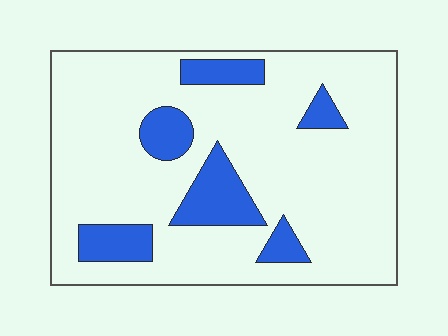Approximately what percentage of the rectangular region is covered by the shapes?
Approximately 20%.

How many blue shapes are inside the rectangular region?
6.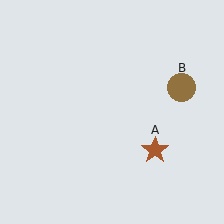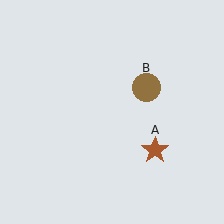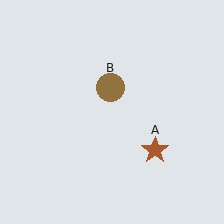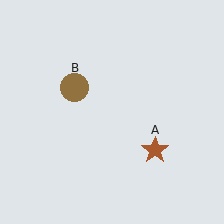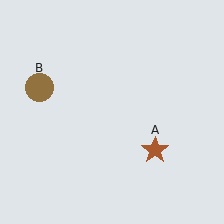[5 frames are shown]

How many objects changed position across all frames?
1 object changed position: brown circle (object B).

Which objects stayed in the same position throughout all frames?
Brown star (object A) remained stationary.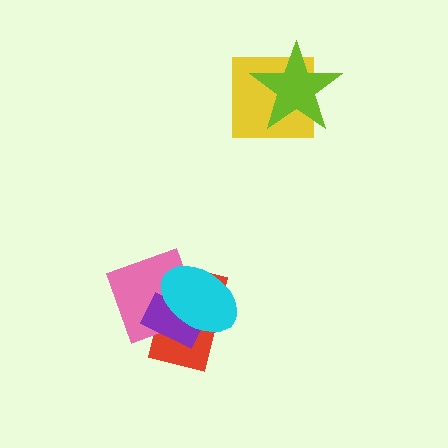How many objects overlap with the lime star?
1 object overlaps with the lime star.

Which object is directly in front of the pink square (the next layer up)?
The purple rectangle is directly in front of the pink square.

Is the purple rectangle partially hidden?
Yes, it is partially covered by another shape.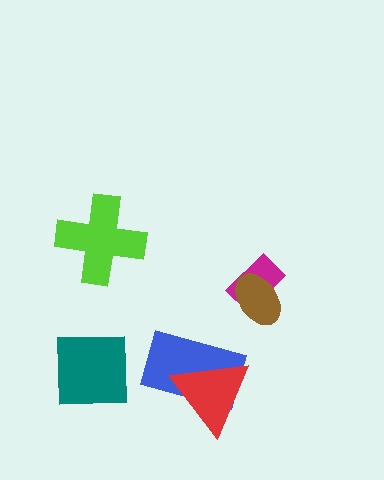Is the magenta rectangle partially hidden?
Yes, it is partially covered by another shape.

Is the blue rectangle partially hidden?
Yes, it is partially covered by another shape.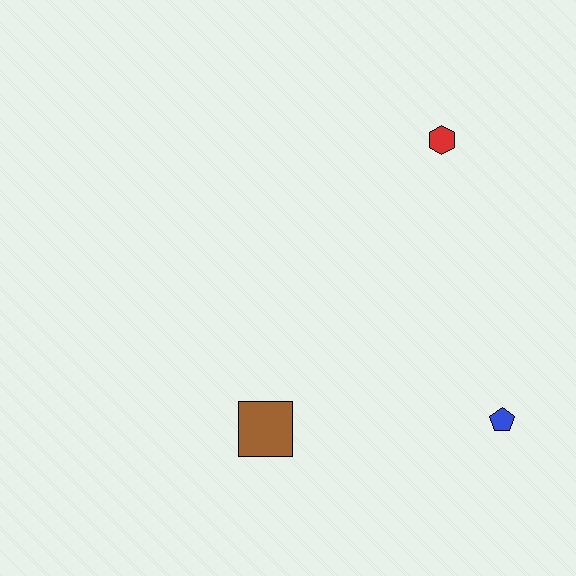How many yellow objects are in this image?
There are no yellow objects.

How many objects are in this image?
There are 3 objects.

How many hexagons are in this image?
There is 1 hexagon.